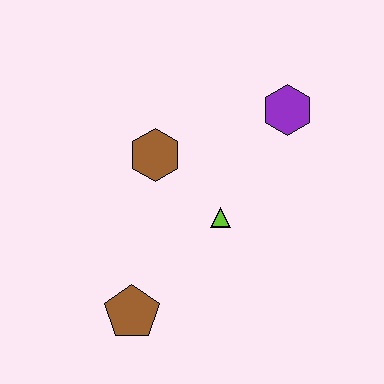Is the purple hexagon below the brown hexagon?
No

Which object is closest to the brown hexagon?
The lime triangle is closest to the brown hexagon.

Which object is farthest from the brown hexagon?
The brown pentagon is farthest from the brown hexagon.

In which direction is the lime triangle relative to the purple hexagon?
The lime triangle is below the purple hexagon.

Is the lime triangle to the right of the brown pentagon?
Yes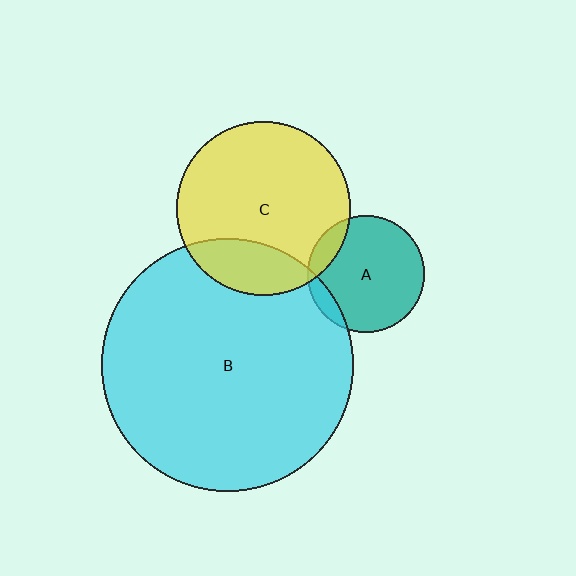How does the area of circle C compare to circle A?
Approximately 2.2 times.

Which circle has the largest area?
Circle B (cyan).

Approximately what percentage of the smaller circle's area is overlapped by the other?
Approximately 10%.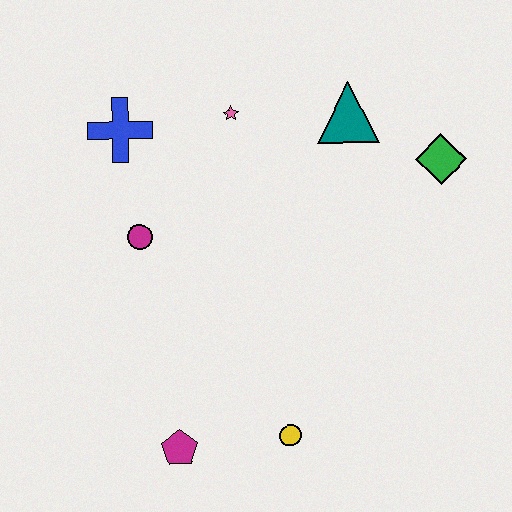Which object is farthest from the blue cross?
The yellow circle is farthest from the blue cross.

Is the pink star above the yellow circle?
Yes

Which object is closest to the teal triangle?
The green diamond is closest to the teal triangle.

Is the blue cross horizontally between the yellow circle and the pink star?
No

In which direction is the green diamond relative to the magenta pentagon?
The green diamond is above the magenta pentagon.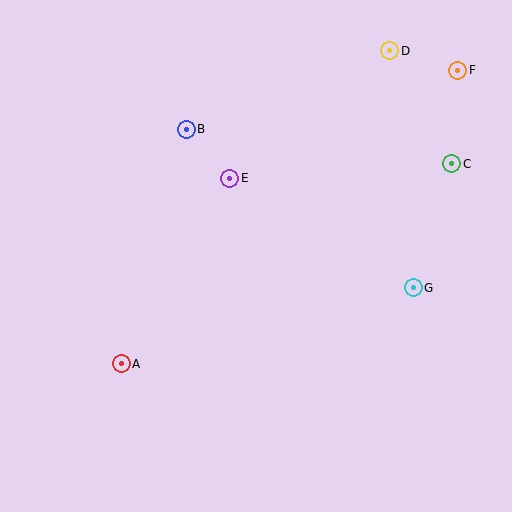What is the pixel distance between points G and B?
The distance between G and B is 277 pixels.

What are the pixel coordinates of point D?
Point D is at (390, 51).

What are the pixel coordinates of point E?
Point E is at (230, 178).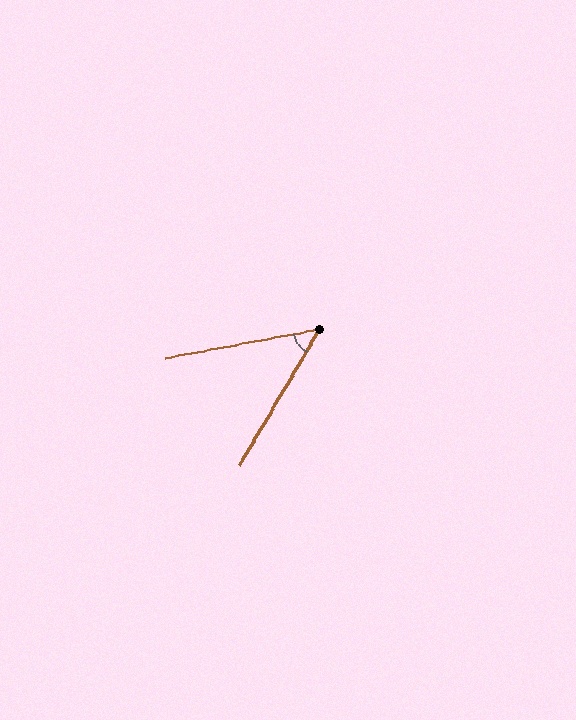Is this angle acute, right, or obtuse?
It is acute.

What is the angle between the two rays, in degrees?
Approximately 49 degrees.